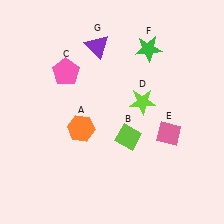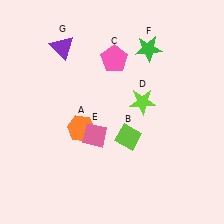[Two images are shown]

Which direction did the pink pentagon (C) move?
The pink pentagon (C) moved right.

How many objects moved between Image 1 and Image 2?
3 objects moved between the two images.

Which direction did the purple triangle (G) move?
The purple triangle (G) moved left.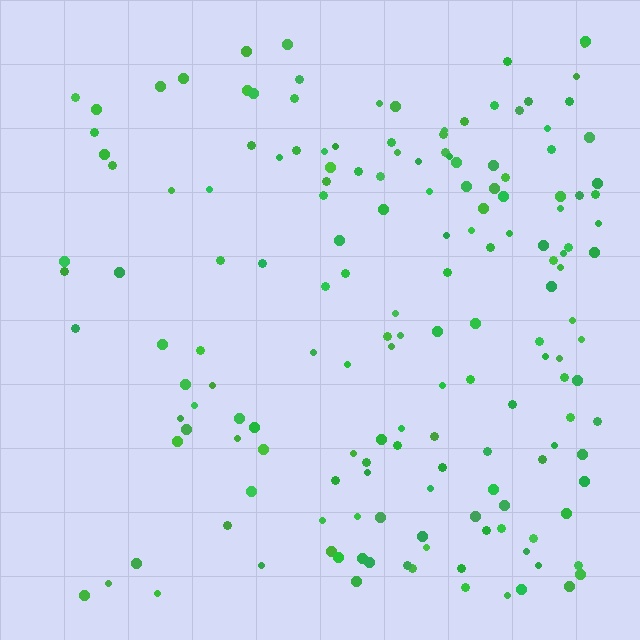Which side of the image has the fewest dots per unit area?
The left.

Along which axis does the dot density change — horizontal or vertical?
Horizontal.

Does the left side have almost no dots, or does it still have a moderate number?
Still a moderate number, just noticeably fewer than the right.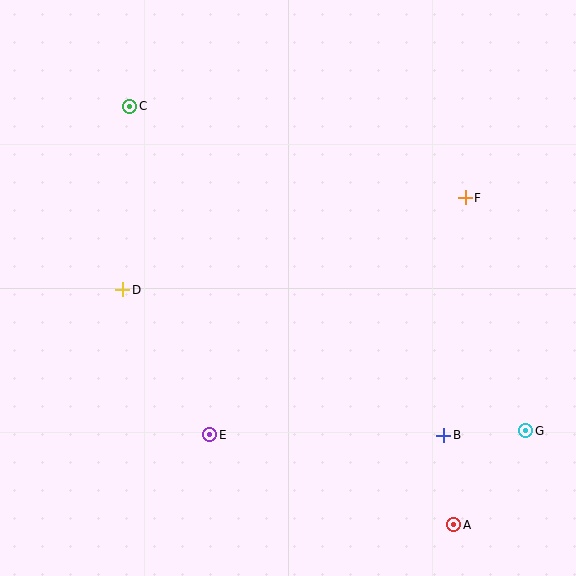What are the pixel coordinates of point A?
Point A is at (454, 525).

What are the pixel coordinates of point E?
Point E is at (210, 435).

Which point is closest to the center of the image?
Point D at (123, 290) is closest to the center.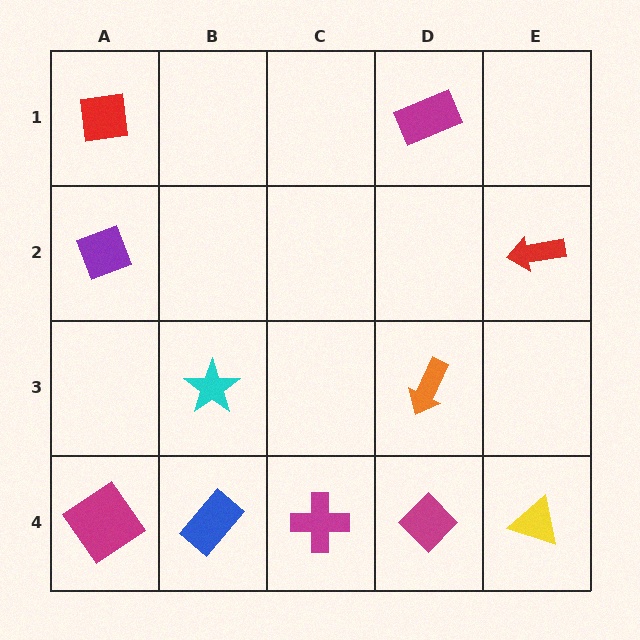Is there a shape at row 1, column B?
No, that cell is empty.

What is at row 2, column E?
A red arrow.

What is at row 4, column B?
A blue rectangle.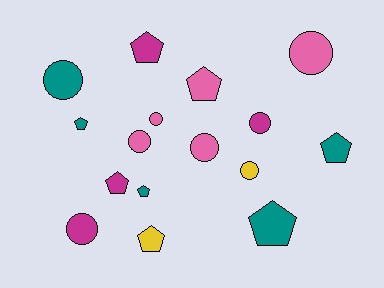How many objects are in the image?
There are 16 objects.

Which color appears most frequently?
Pink, with 5 objects.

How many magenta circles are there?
There are 2 magenta circles.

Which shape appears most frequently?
Circle, with 8 objects.